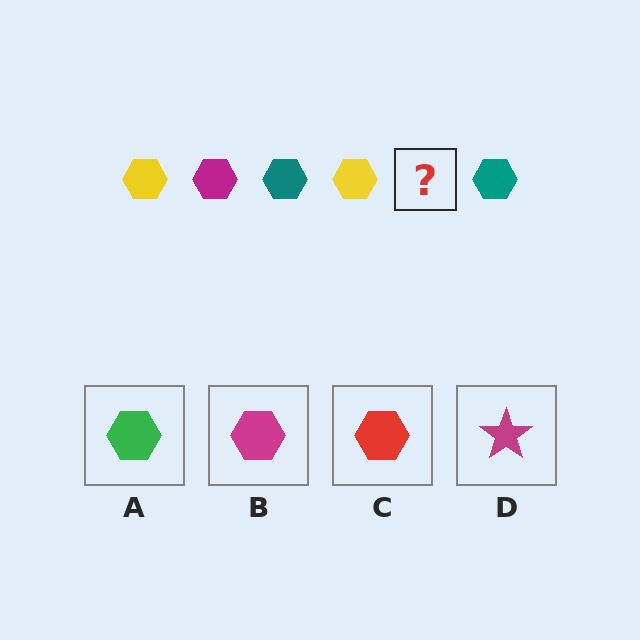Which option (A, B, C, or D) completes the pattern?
B.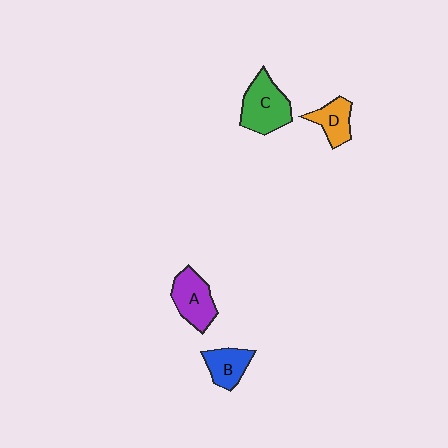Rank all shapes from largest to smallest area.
From largest to smallest: C (green), A (purple), B (blue), D (orange).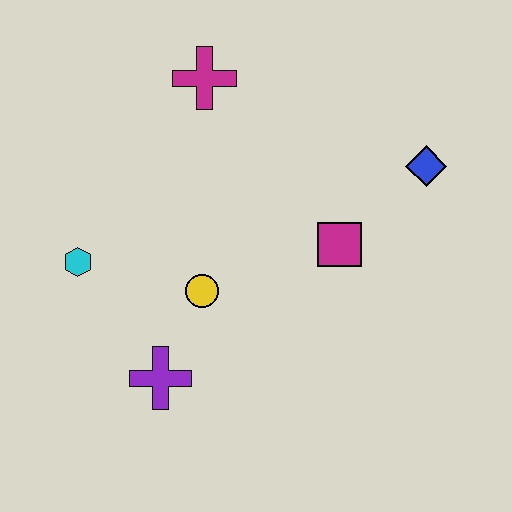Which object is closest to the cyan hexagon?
The yellow circle is closest to the cyan hexagon.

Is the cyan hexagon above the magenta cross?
No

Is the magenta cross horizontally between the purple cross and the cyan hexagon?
No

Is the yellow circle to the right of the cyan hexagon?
Yes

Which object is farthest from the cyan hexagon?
The blue diamond is farthest from the cyan hexagon.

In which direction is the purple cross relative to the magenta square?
The purple cross is to the left of the magenta square.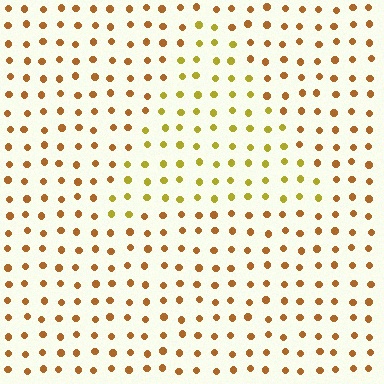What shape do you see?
I see a triangle.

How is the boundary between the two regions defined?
The boundary is defined purely by a slight shift in hue (about 30 degrees). Spacing, size, and orientation are identical on both sides.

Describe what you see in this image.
The image is filled with small brown elements in a uniform arrangement. A triangle-shaped region is visible where the elements are tinted to a slightly different hue, forming a subtle color boundary.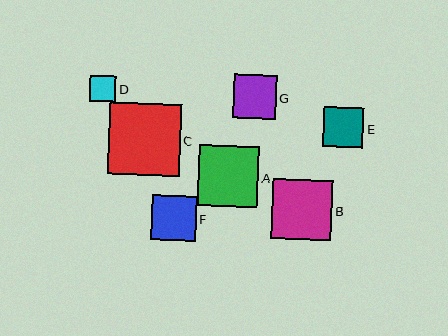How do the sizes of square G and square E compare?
Square G and square E are approximately the same size.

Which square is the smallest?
Square D is the smallest with a size of approximately 27 pixels.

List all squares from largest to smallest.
From largest to smallest: C, A, B, F, G, E, D.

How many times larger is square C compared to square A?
Square C is approximately 1.2 times the size of square A.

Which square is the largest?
Square C is the largest with a size of approximately 72 pixels.